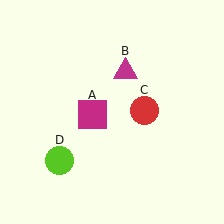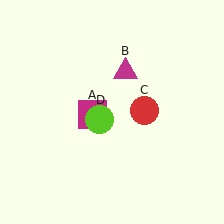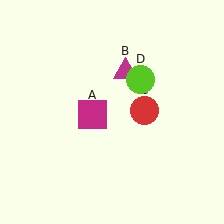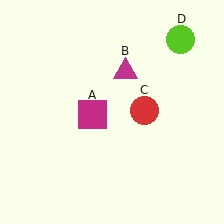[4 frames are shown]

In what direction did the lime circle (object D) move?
The lime circle (object D) moved up and to the right.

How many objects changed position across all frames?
1 object changed position: lime circle (object D).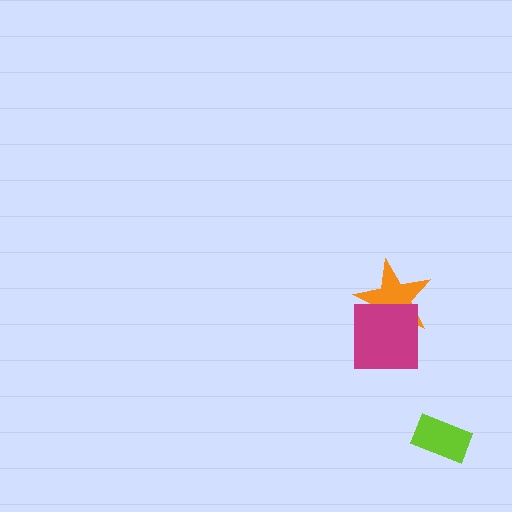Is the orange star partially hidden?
Yes, it is partially covered by another shape.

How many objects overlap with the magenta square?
1 object overlaps with the magenta square.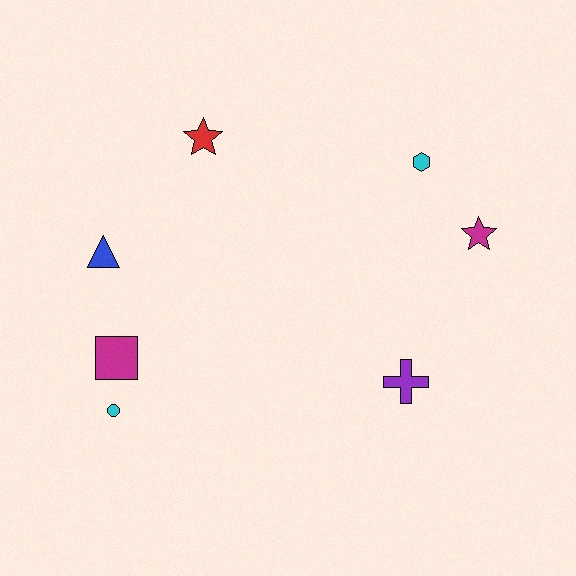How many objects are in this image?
There are 7 objects.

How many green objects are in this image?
There are no green objects.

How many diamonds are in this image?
There are no diamonds.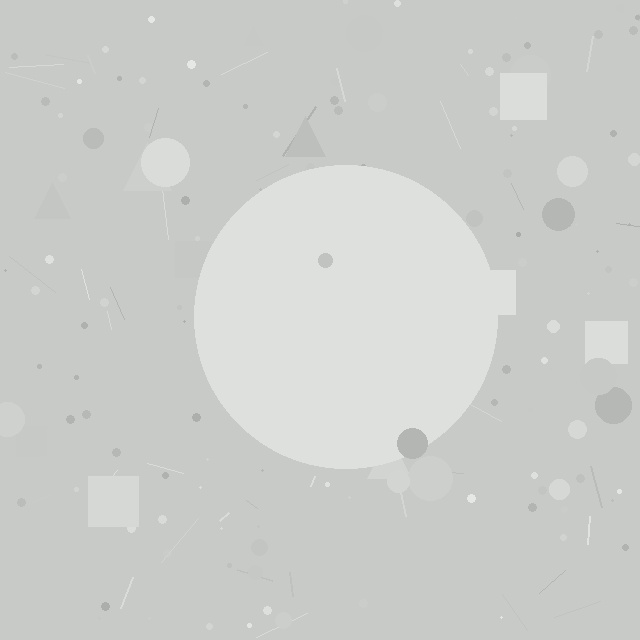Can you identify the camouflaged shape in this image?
The camouflaged shape is a circle.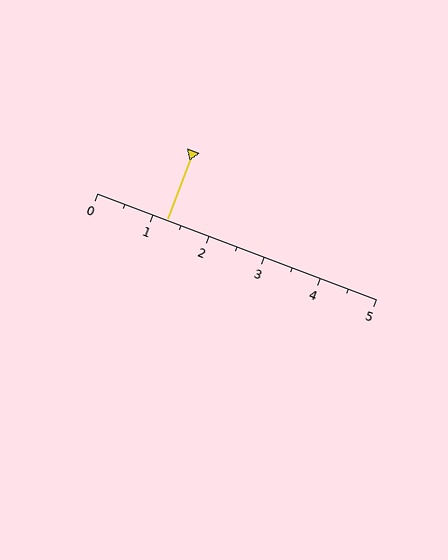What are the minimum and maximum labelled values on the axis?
The axis runs from 0 to 5.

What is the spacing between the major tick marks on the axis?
The major ticks are spaced 1 apart.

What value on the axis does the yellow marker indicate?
The marker indicates approximately 1.2.